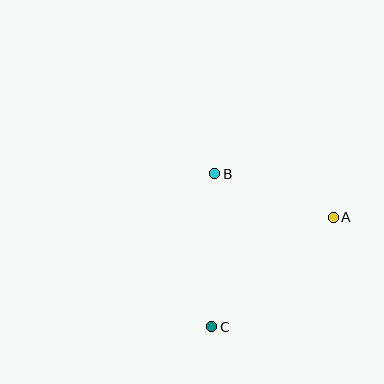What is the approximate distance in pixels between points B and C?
The distance between B and C is approximately 153 pixels.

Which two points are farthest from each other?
Points A and C are farthest from each other.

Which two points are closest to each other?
Points A and B are closest to each other.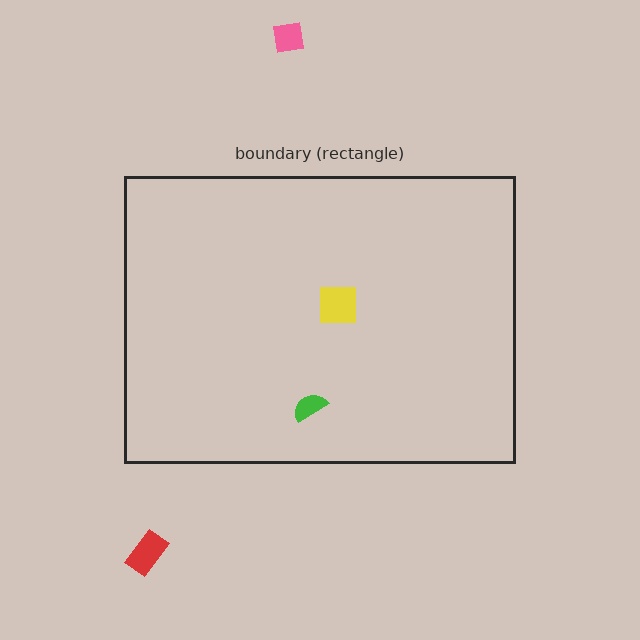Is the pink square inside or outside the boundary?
Outside.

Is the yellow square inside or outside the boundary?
Inside.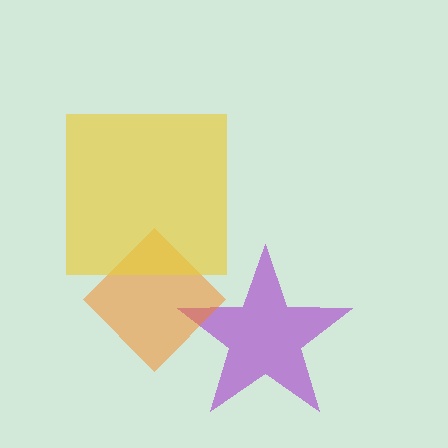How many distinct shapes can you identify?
There are 3 distinct shapes: a purple star, an orange diamond, a yellow square.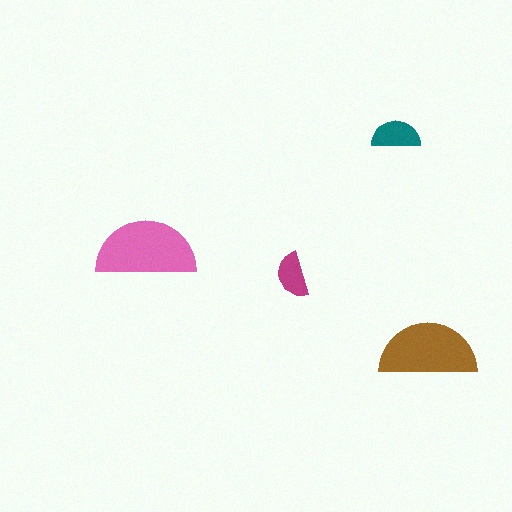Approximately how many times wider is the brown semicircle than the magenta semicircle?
About 2 times wider.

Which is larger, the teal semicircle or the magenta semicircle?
The teal one.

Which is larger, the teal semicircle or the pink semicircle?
The pink one.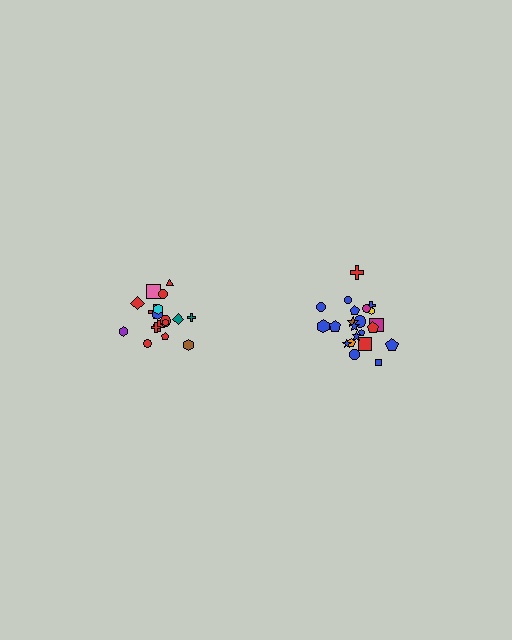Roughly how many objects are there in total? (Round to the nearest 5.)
Roughly 40 objects in total.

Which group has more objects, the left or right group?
The right group.